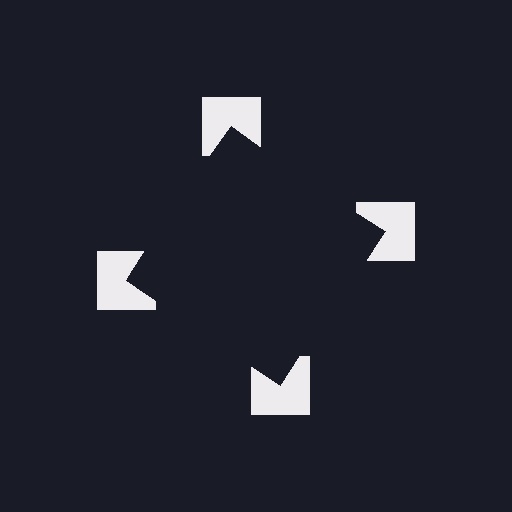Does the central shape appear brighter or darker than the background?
It typically appears slightly darker than the background, even though no actual brightness change is drawn.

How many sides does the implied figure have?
4 sides.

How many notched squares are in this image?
There are 4 — one at each vertex of the illusory square.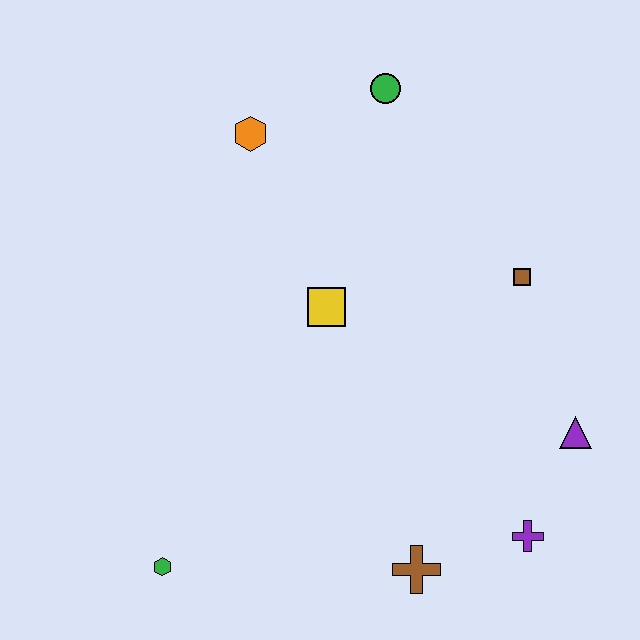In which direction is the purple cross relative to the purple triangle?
The purple cross is below the purple triangle.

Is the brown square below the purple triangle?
No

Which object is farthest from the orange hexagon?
The purple cross is farthest from the orange hexagon.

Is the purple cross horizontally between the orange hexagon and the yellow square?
No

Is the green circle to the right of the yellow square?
Yes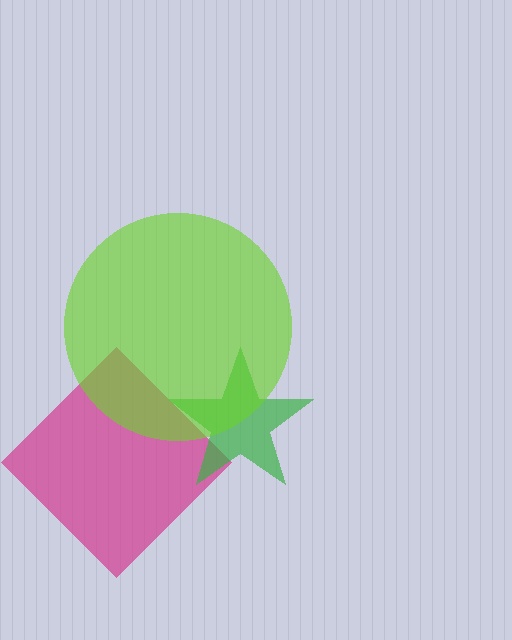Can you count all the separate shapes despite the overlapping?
Yes, there are 3 separate shapes.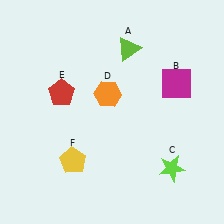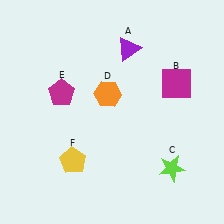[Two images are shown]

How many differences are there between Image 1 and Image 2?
There are 2 differences between the two images.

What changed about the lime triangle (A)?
In Image 1, A is lime. In Image 2, it changed to purple.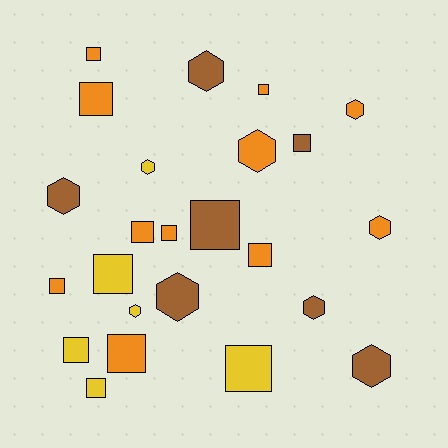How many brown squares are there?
There are 2 brown squares.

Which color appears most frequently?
Orange, with 11 objects.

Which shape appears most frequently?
Square, with 14 objects.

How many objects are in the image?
There are 24 objects.